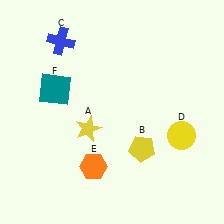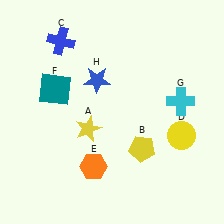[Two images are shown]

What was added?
A cyan cross (G), a blue star (H) were added in Image 2.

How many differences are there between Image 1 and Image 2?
There are 2 differences between the two images.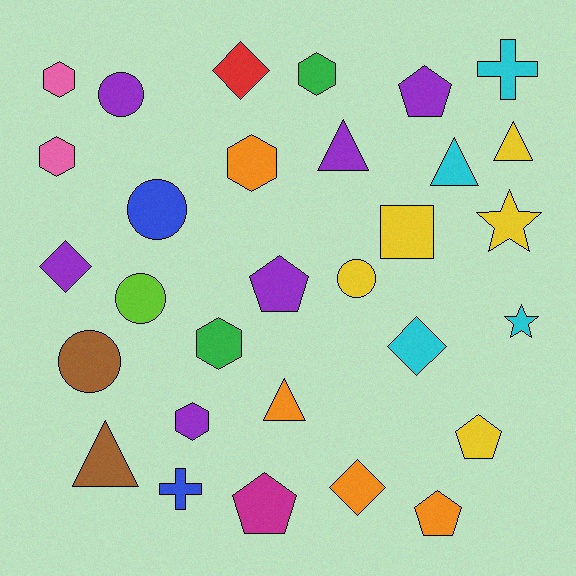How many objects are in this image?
There are 30 objects.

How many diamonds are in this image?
There are 4 diamonds.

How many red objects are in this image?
There is 1 red object.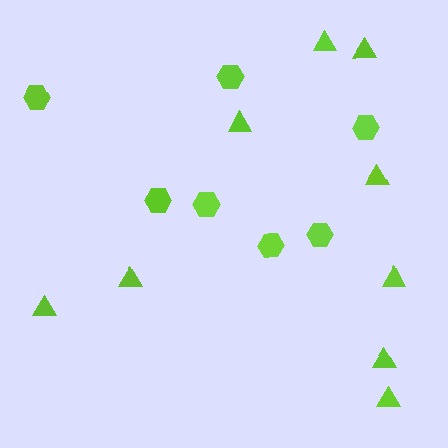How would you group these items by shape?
There are 2 groups: one group of hexagons (7) and one group of triangles (9).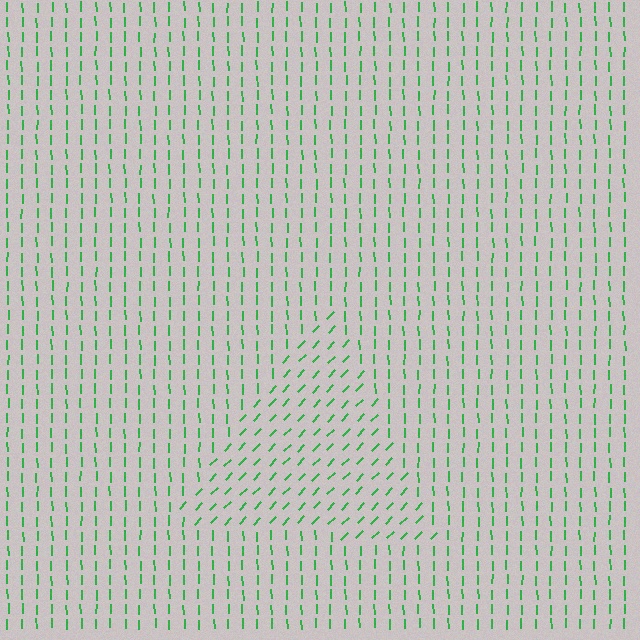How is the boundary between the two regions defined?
The boundary is defined purely by a change in line orientation (approximately 45 degrees difference). All lines are the same color and thickness.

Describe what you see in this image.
The image is filled with small green line segments. A triangle region in the image has lines oriented differently from the surrounding lines, creating a visible texture boundary.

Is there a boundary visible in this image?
Yes, there is a texture boundary formed by a change in line orientation.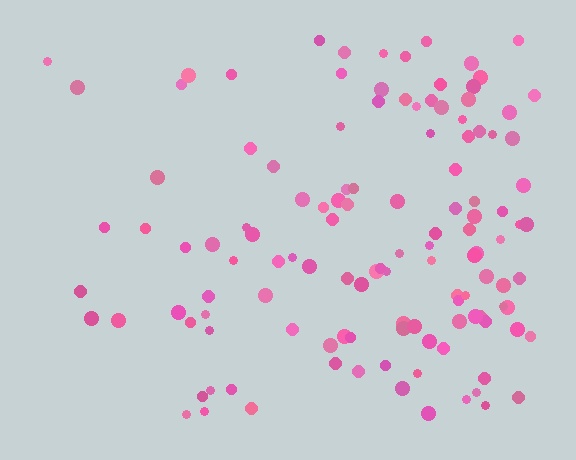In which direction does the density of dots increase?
From left to right, with the right side densest.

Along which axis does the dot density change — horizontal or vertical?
Horizontal.